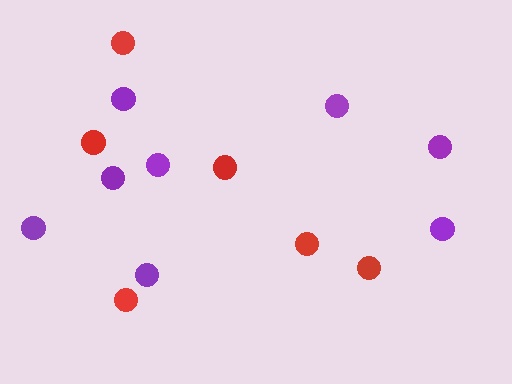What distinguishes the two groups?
There are 2 groups: one group of red circles (6) and one group of purple circles (8).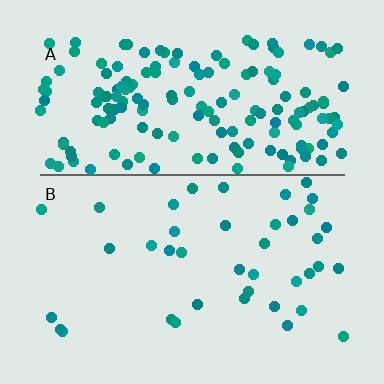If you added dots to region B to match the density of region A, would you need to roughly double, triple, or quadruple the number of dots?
Approximately quadruple.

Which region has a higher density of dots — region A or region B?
A (the top).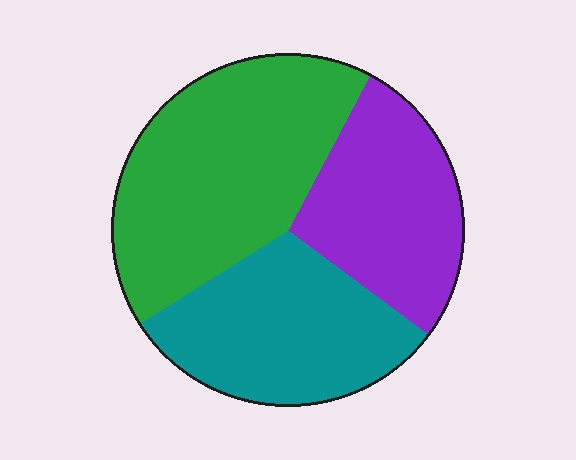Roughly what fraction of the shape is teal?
Teal covers roughly 30% of the shape.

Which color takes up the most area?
Green, at roughly 40%.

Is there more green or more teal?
Green.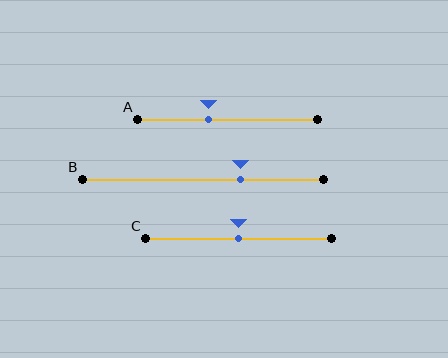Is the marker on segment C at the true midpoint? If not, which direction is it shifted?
Yes, the marker on segment C is at the true midpoint.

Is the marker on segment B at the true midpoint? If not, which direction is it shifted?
No, the marker on segment B is shifted to the right by about 16% of the segment length.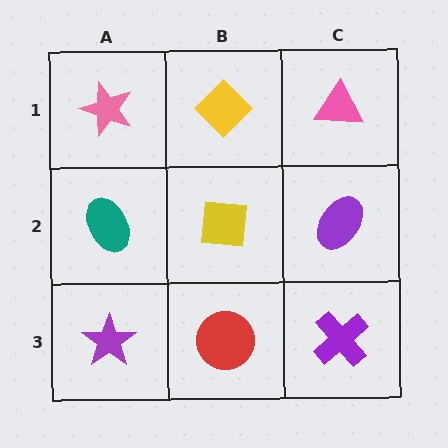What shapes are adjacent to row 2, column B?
A yellow diamond (row 1, column B), a red circle (row 3, column B), a teal ellipse (row 2, column A), a purple ellipse (row 2, column C).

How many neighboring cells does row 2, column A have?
3.